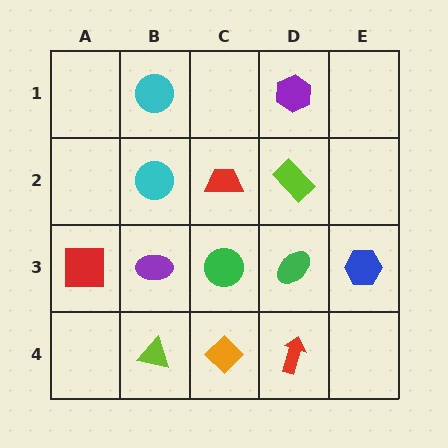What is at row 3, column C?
A green circle.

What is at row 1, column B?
A cyan circle.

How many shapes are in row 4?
3 shapes.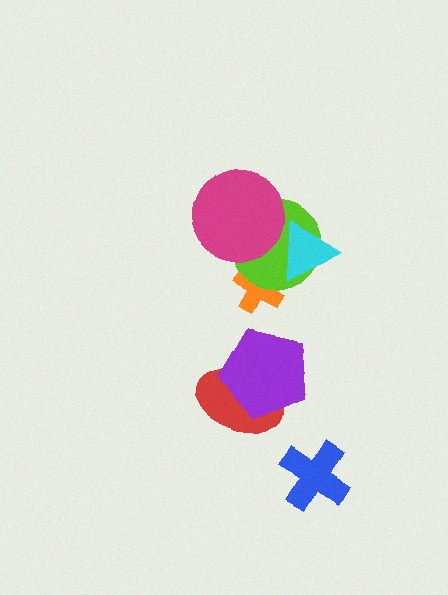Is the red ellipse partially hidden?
Yes, it is partially covered by another shape.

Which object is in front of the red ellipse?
The purple pentagon is in front of the red ellipse.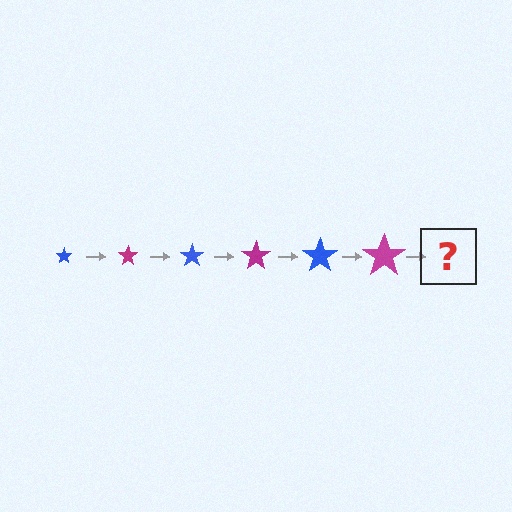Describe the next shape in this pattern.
It should be a blue star, larger than the previous one.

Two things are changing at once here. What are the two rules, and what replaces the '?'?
The two rules are that the star grows larger each step and the color cycles through blue and magenta. The '?' should be a blue star, larger than the previous one.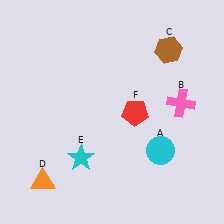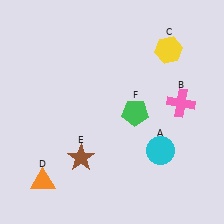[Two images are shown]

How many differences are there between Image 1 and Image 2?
There are 3 differences between the two images.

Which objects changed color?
C changed from brown to yellow. E changed from cyan to brown. F changed from red to green.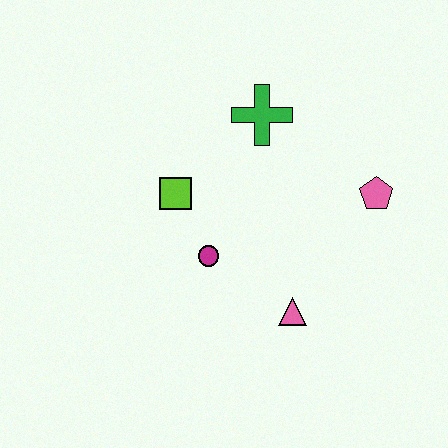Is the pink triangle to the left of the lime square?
No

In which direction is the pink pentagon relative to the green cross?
The pink pentagon is to the right of the green cross.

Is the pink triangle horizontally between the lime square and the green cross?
No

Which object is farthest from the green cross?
The pink triangle is farthest from the green cross.